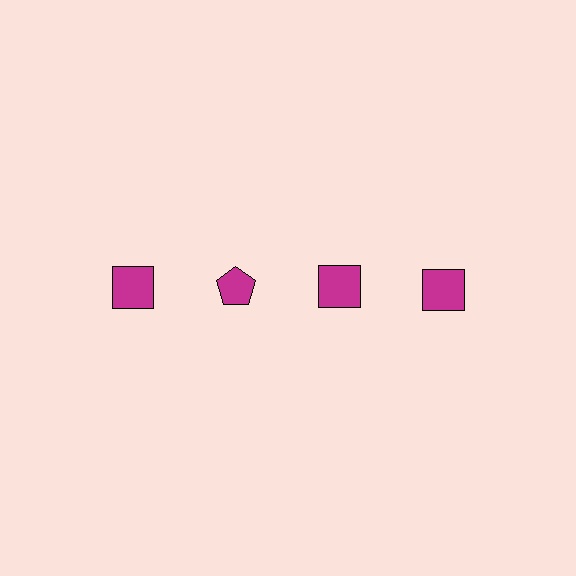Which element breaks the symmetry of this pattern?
The magenta pentagon in the top row, second from left column breaks the symmetry. All other shapes are magenta squares.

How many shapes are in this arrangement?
There are 4 shapes arranged in a grid pattern.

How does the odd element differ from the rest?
It has a different shape: pentagon instead of square.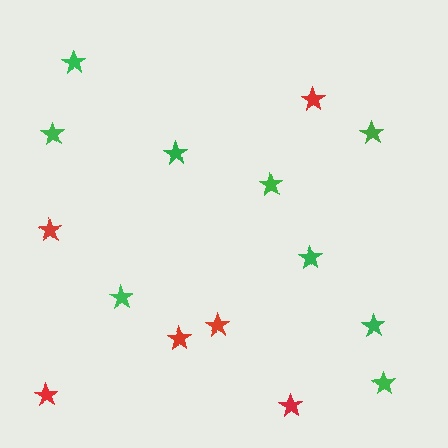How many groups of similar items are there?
There are 2 groups: one group of red stars (6) and one group of green stars (9).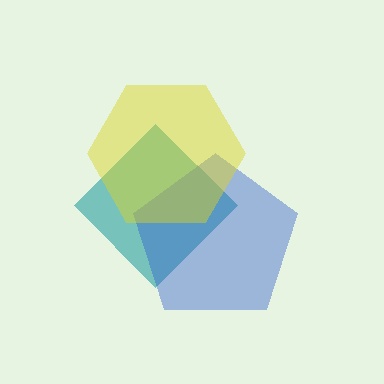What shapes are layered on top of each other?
The layered shapes are: a teal diamond, a blue pentagon, a yellow hexagon.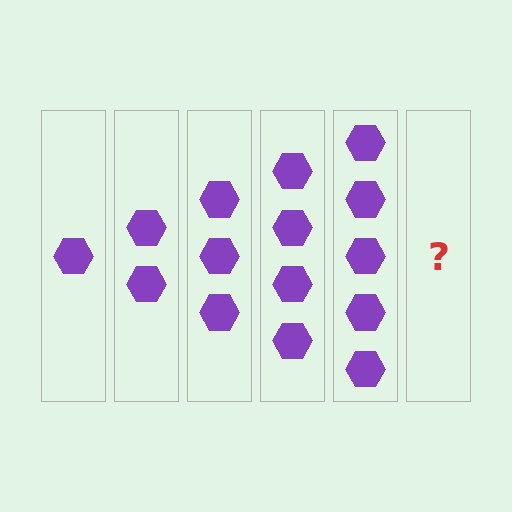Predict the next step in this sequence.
The next step is 6 hexagons.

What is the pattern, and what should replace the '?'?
The pattern is that each step adds one more hexagon. The '?' should be 6 hexagons.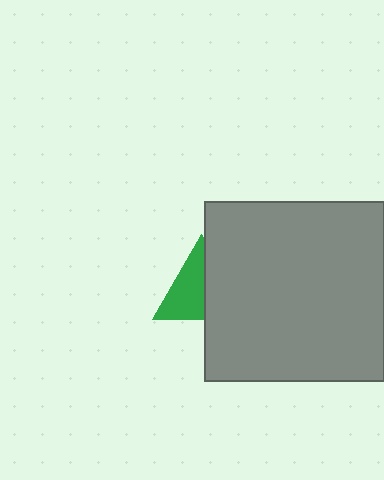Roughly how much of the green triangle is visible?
About half of it is visible (roughly 53%).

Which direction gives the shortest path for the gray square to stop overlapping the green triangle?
Moving right gives the shortest separation.